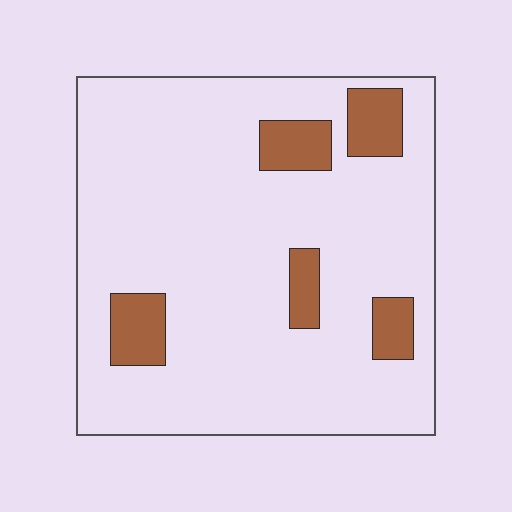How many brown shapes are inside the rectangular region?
5.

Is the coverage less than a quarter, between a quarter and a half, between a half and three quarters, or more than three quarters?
Less than a quarter.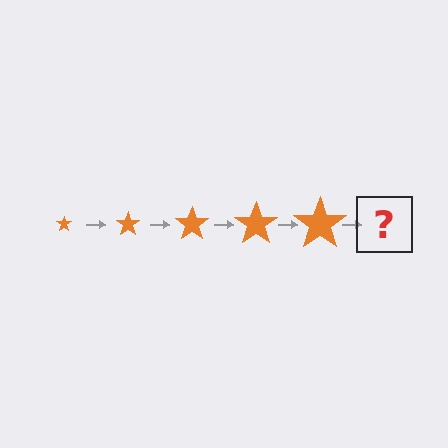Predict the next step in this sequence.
The next step is an orange star, larger than the previous one.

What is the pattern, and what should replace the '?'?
The pattern is that the star gets progressively larger each step. The '?' should be an orange star, larger than the previous one.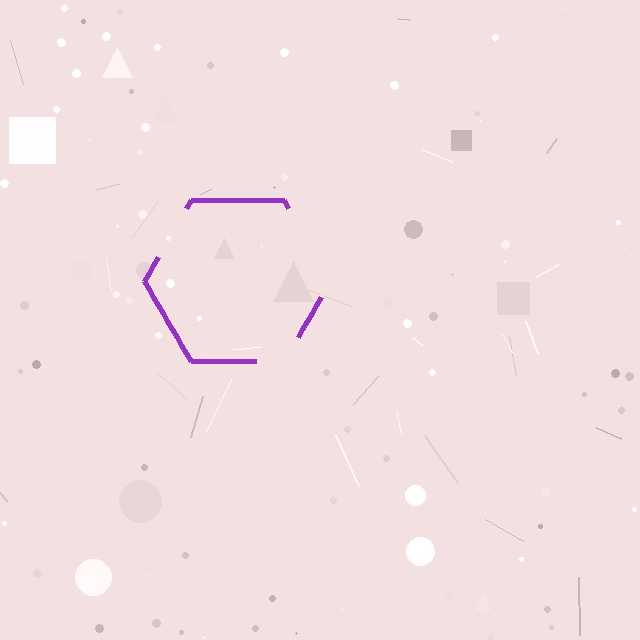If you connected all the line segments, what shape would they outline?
They would outline a hexagon.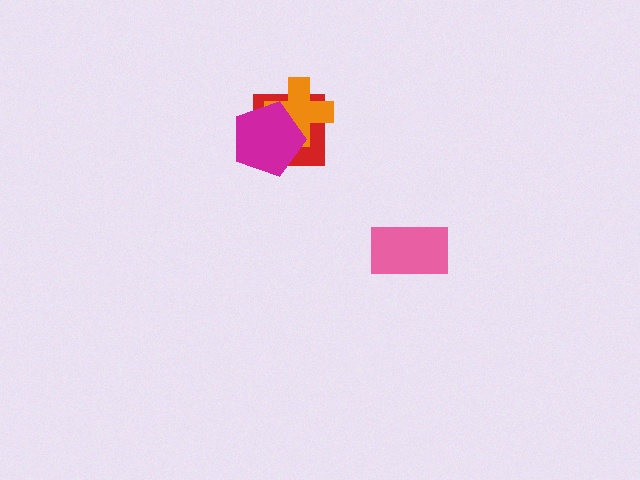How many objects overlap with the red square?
2 objects overlap with the red square.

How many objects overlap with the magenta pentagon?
2 objects overlap with the magenta pentagon.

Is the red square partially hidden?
Yes, it is partially covered by another shape.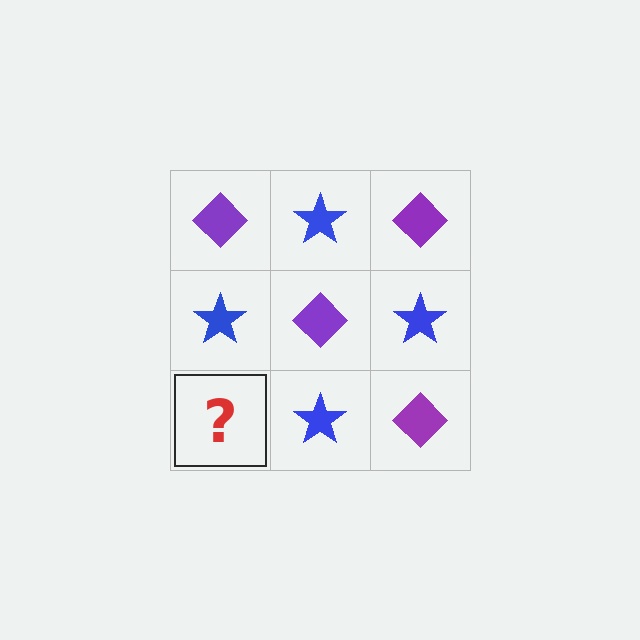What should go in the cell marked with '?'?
The missing cell should contain a purple diamond.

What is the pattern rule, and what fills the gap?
The rule is that it alternates purple diamond and blue star in a checkerboard pattern. The gap should be filled with a purple diamond.